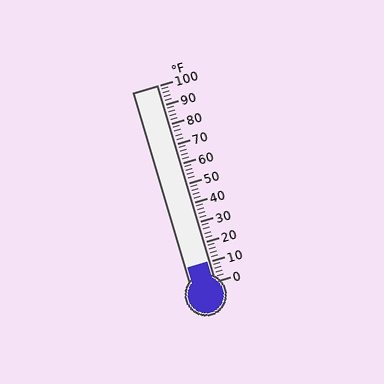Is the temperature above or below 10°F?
The temperature is at 10°F.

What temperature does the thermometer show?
The thermometer shows approximately 10°F.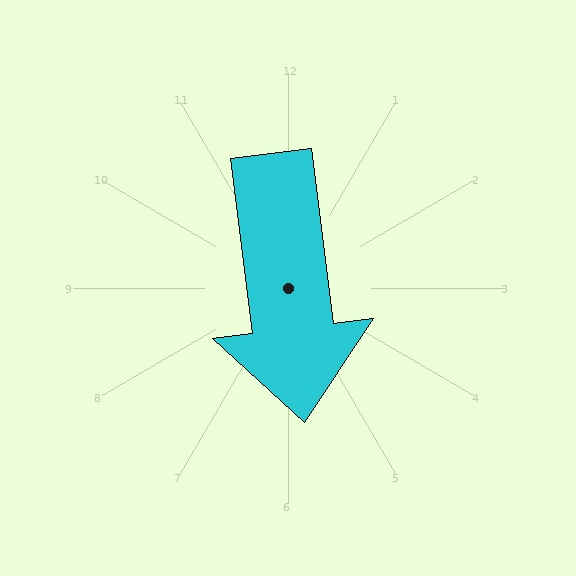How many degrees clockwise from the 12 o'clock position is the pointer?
Approximately 173 degrees.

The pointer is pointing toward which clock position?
Roughly 6 o'clock.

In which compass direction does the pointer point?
South.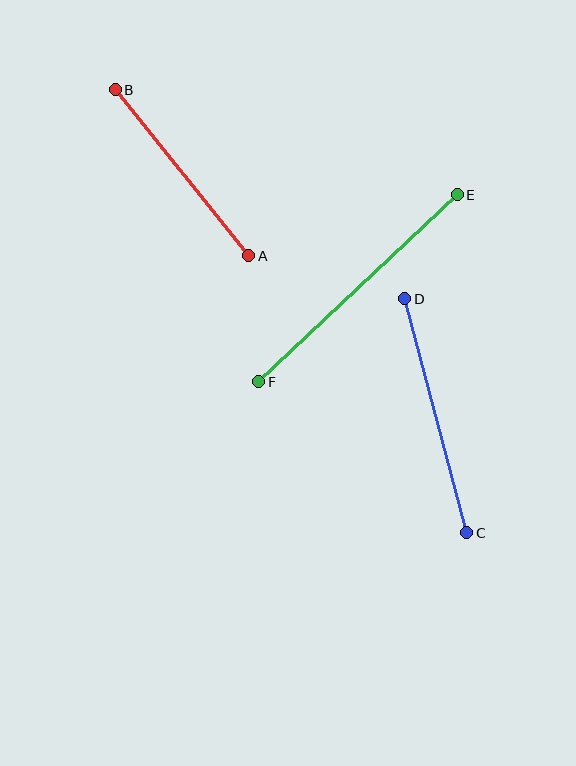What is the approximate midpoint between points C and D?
The midpoint is at approximately (436, 416) pixels.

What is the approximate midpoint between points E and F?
The midpoint is at approximately (358, 288) pixels.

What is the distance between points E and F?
The distance is approximately 273 pixels.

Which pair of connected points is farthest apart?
Points E and F are farthest apart.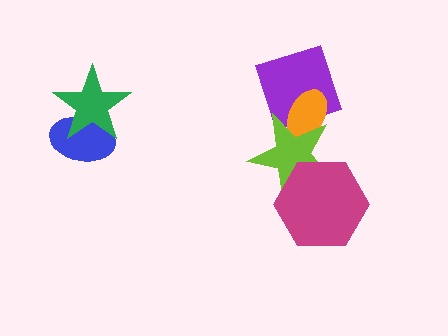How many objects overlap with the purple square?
2 objects overlap with the purple square.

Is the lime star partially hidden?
Yes, it is partially covered by another shape.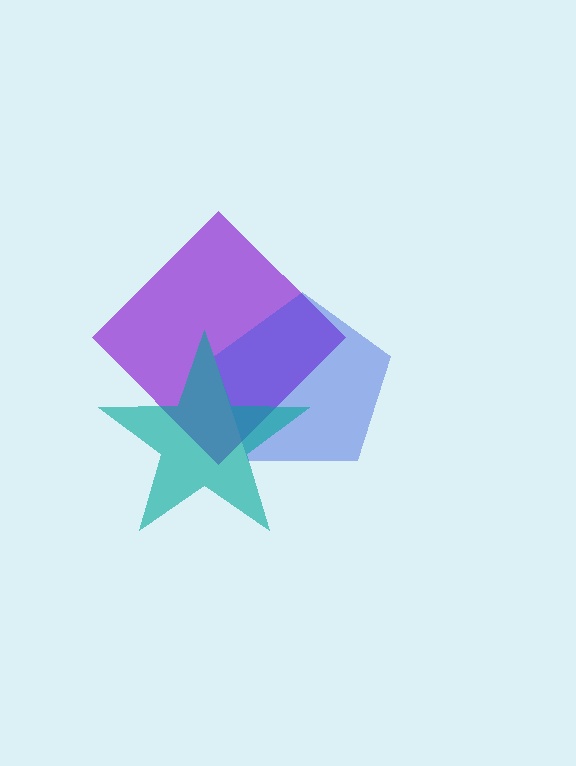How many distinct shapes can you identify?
There are 3 distinct shapes: a purple diamond, a blue pentagon, a teal star.